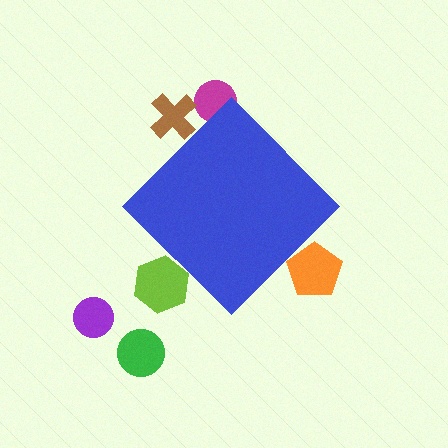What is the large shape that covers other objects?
A blue diamond.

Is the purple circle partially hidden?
No, the purple circle is fully visible.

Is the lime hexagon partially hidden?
Yes, the lime hexagon is partially hidden behind the blue diamond.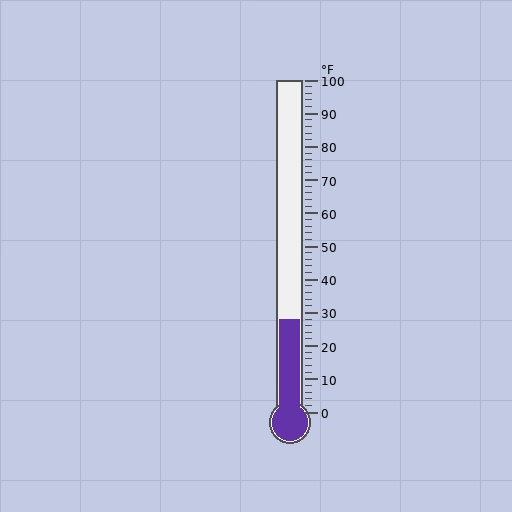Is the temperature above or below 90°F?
The temperature is below 90°F.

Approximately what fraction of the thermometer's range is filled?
The thermometer is filled to approximately 30% of its range.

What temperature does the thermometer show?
The thermometer shows approximately 28°F.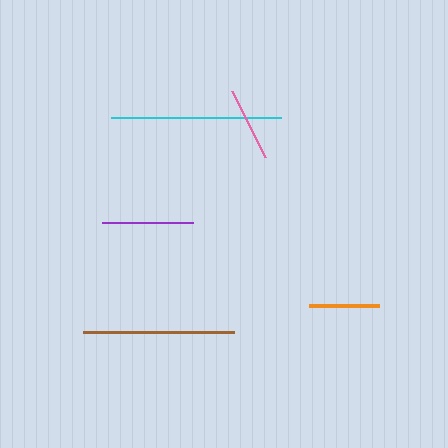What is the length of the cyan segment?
The cyan segment is approximately 170 pixels long.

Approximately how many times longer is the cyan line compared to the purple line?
The cyan line is approximately 1.9 times the length of the purple line.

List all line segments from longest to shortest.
From longest to shortest: cyan, brown, purple, pink, orange.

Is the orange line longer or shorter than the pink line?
The pink line is longer than the orange line.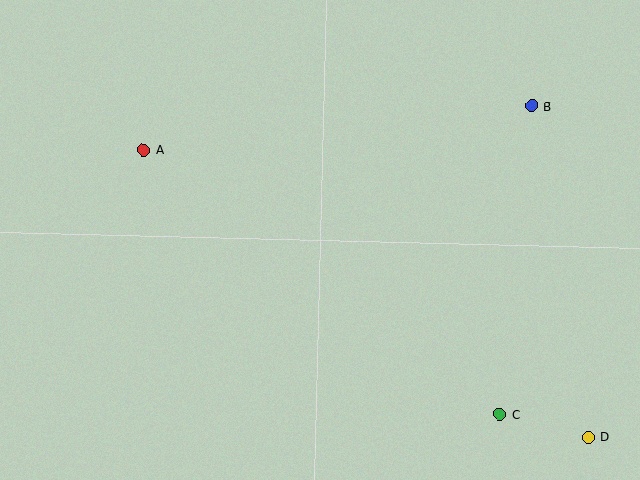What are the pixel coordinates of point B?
Point B is at (532, 106).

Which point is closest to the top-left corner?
Point A is closest to the top-left corner.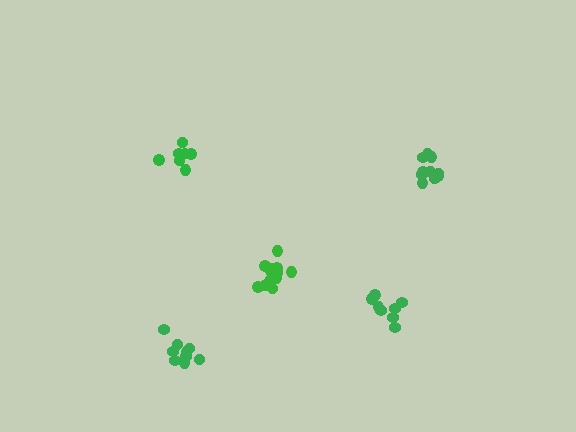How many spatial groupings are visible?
There are 5 spatial groupings.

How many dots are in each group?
Group 1: 9 dots, Group 2: 7 dots, Group 3: 9 dots, Group 4: 13 dots, Group 5: 11 dots (49 total).